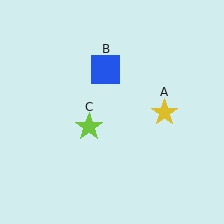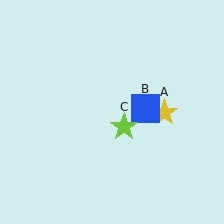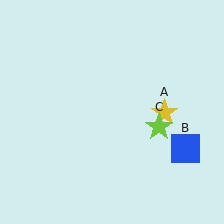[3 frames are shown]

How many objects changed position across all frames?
2 objects changed position: blue square (object B), lime star (object C).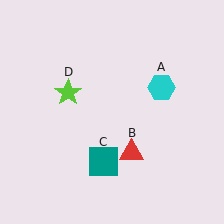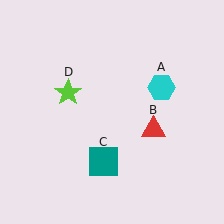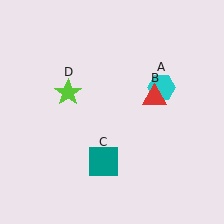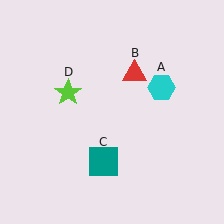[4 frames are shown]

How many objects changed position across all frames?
1 object changed position: red triangle (object B).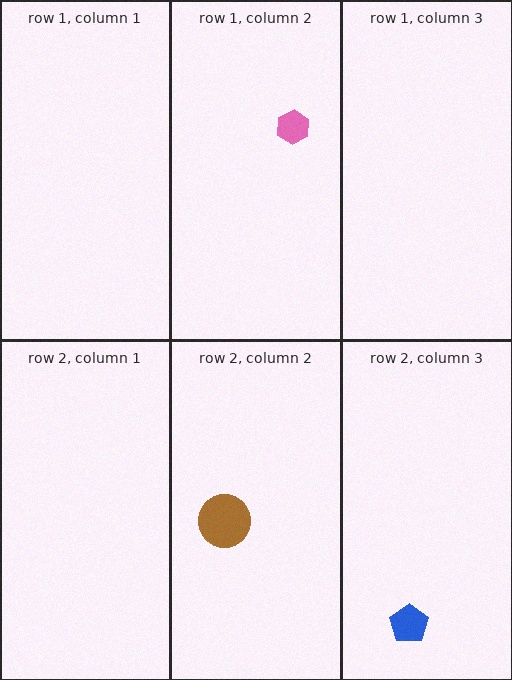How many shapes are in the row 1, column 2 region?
1.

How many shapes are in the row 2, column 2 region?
1.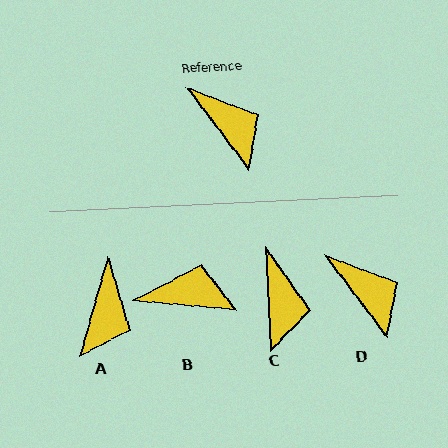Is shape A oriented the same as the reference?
No, it is off by about 53 degrees.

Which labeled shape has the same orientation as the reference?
D.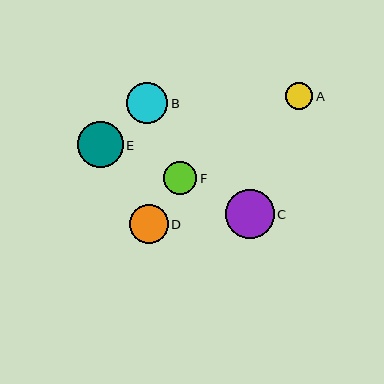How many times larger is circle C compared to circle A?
Circle C is approximately 1.7 times the size of circle A.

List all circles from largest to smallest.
From largest to smallest: C, E, B, D, F, A.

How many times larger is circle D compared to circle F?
Circle D is approximately 1.2 times the size of circle F.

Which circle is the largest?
Circle C is the largest with a size of approximately 48 pixels.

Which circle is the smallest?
Circle A is the smallest with a size of approximately 28 pixels.